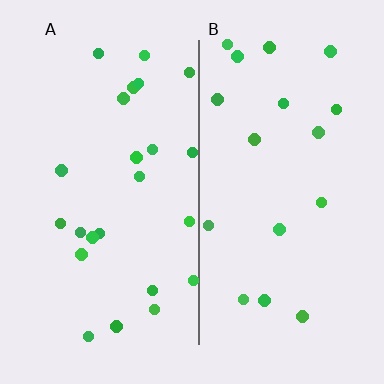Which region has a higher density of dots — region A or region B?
A (the left).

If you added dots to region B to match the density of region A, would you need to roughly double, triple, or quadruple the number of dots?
Approximately double.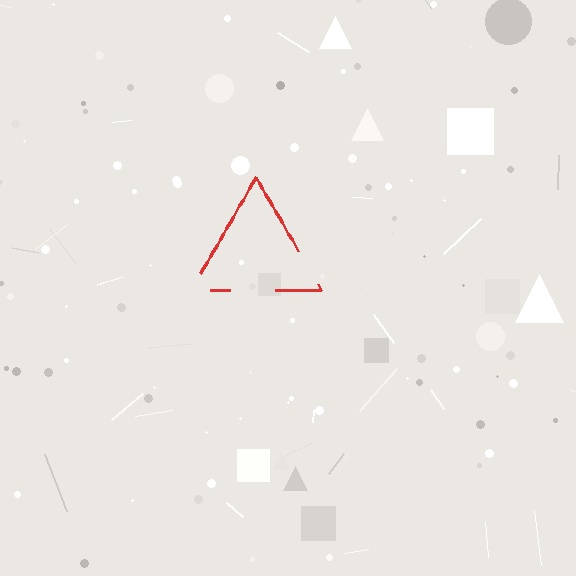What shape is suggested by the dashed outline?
The dashed outline suggests a triangle.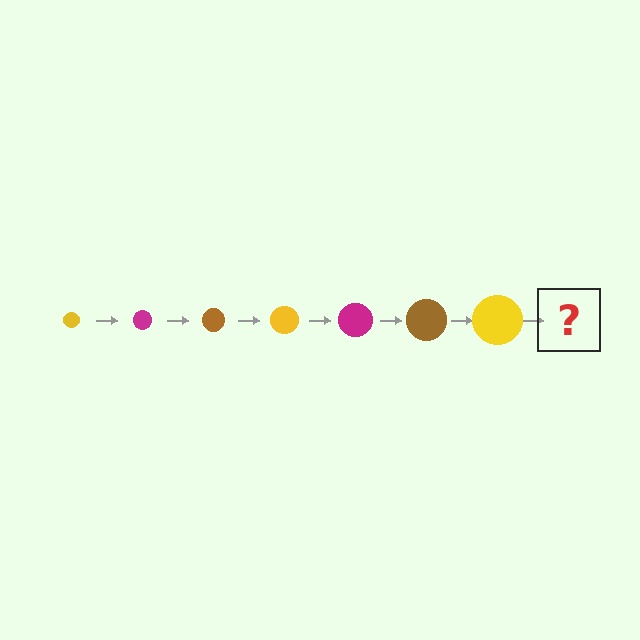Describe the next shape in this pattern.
It should be a magenta circle, larger than the previous one.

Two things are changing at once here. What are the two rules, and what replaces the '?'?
The two rules are that the circle grows larger each step and the color cycles through yellow, magenta, and brown. The '?' should be a magenta circle, larger than the previous one.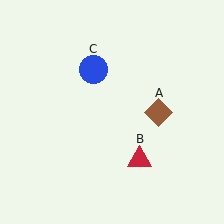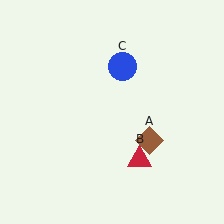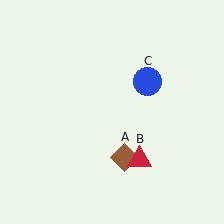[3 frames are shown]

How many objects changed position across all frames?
2 objects changed position: brown diamond (object A), blue circle (object C).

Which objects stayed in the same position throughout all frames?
Red triangle (object B) remained stationary.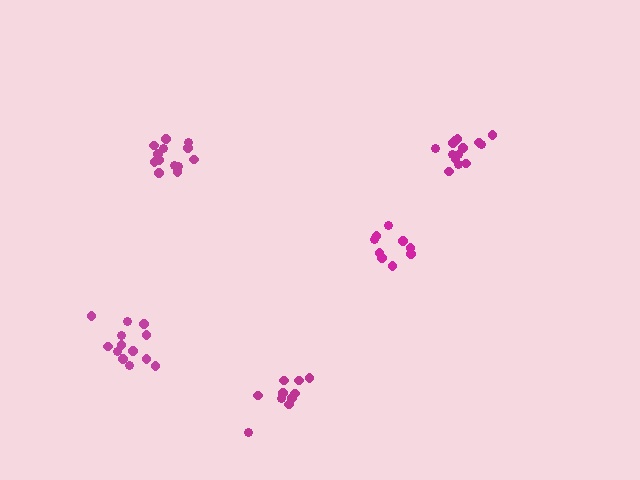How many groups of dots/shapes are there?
There are 5 groups.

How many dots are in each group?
Group 1: 13 dots, Group 2: 10 dots, Group 3: 9 dots, Group 4: 14 dots, Group 5: 13 dots (59 total).